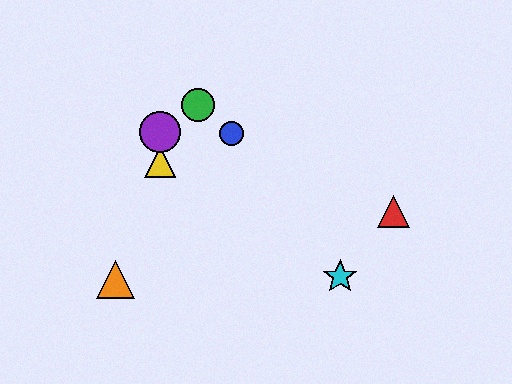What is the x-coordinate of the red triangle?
The red triangle is at x≈393.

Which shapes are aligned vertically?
The yellow triangle, the purple circle are aligned vertically.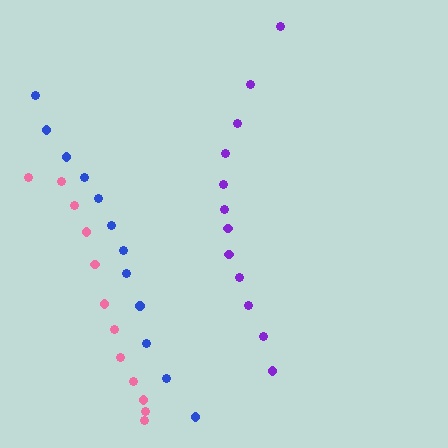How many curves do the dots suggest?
There are 3 distinct paths.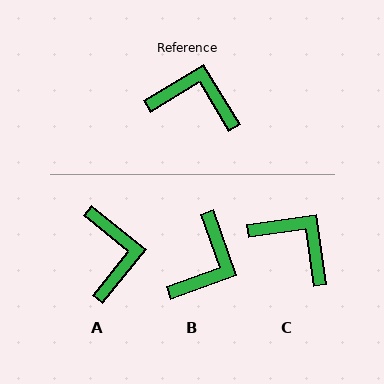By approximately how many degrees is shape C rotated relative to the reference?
Approximately 23 degrees clockwise.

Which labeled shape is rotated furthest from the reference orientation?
B, about 102 degrees away.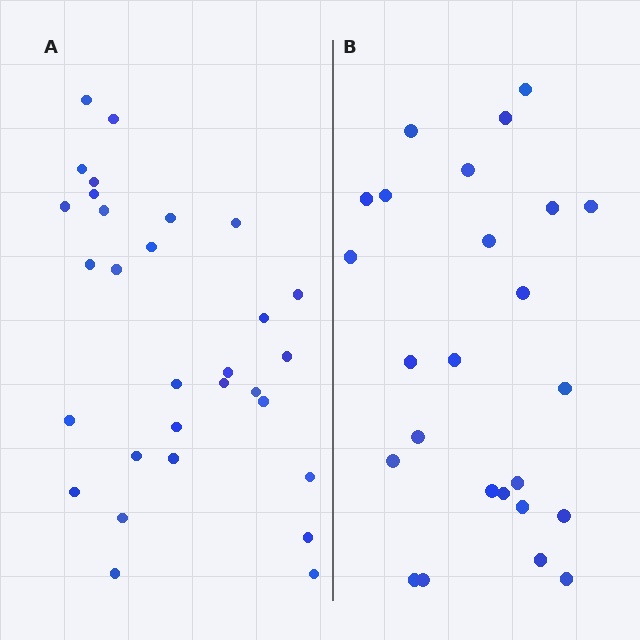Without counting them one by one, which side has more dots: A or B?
Region A (the left region) has more dots.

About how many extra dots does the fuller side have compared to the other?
Region A has about 5 more dots than region B.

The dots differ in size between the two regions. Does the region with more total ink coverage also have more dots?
No. Region B has more total ink coverage because its dots are larger, but region A actually contains more individual dots. Total area can be misleading — the number of items is what matters here.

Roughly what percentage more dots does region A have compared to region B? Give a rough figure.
About 20% more.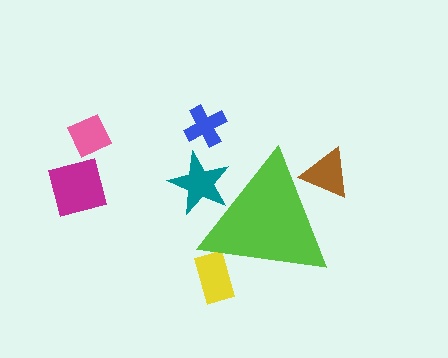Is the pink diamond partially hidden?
No, the pink diamond is fully visible.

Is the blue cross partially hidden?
No, the blue cross is fully visible.